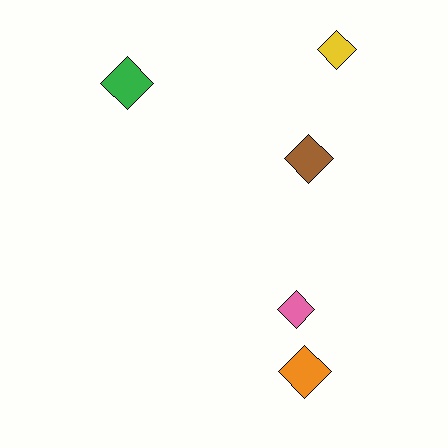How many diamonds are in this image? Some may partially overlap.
There are 5 diamonds.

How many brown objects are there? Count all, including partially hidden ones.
There is 1 brown object.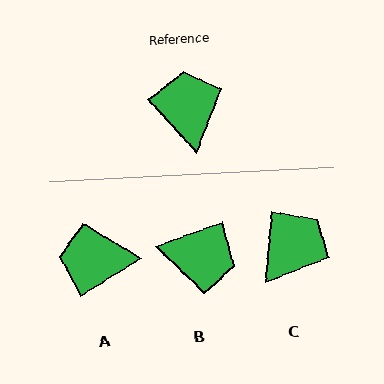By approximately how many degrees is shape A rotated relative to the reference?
Approximately 80 degrees counter-clockwise.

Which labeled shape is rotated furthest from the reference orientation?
B, about 112 degrees away.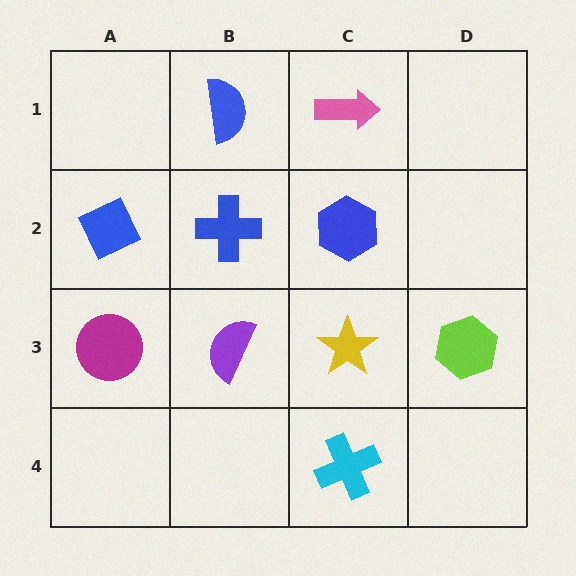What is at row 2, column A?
A blue diamond.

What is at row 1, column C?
A pink arrow.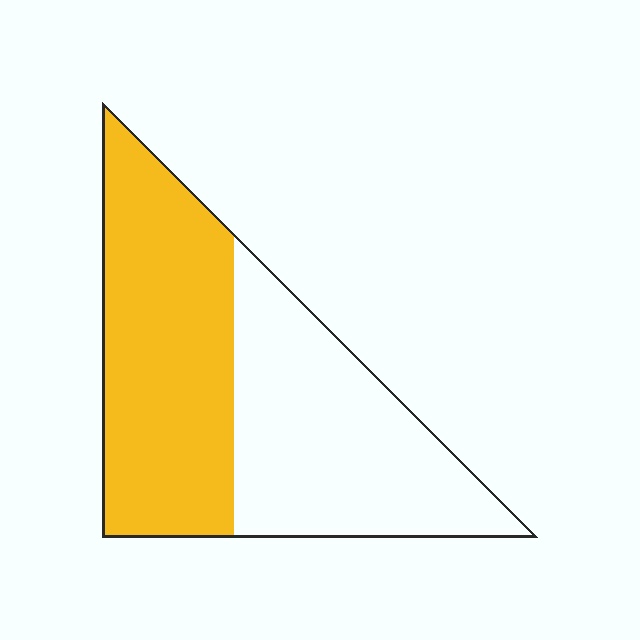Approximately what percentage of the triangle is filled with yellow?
Approximately 50%.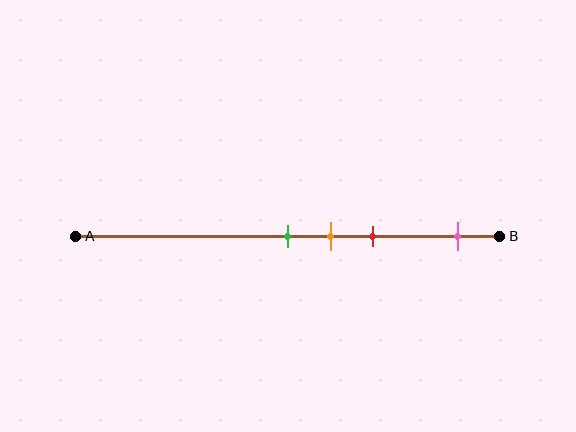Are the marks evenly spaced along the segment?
No, the marks are not evenly spaced.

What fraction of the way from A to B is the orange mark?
The orange mark is approximately 60% (0.6) of the way from A to B.